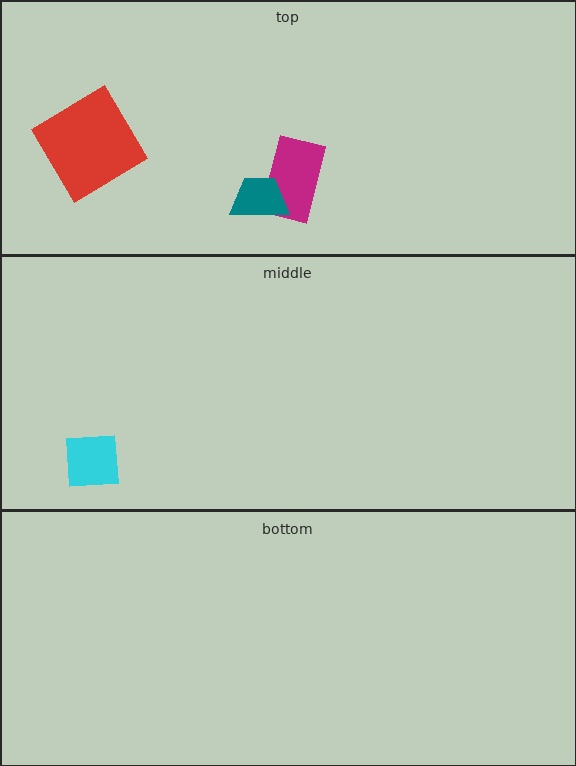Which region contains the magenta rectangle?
The top region.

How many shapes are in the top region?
3.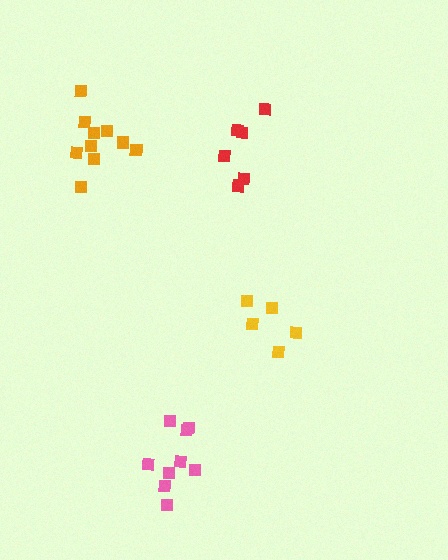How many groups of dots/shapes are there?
There are 4 groups.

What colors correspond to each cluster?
The clusters are colored: pink, red, orange, yellow.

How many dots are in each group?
Group 1: 9 dots, Group 2: 6 dots, Group 3: 10 dots, Group 4: 5 dots (30 total).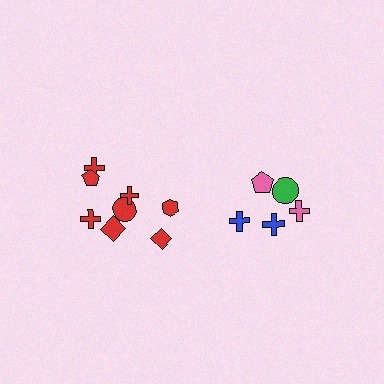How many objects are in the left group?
There are 8 objects.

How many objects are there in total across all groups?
There are 13 objects.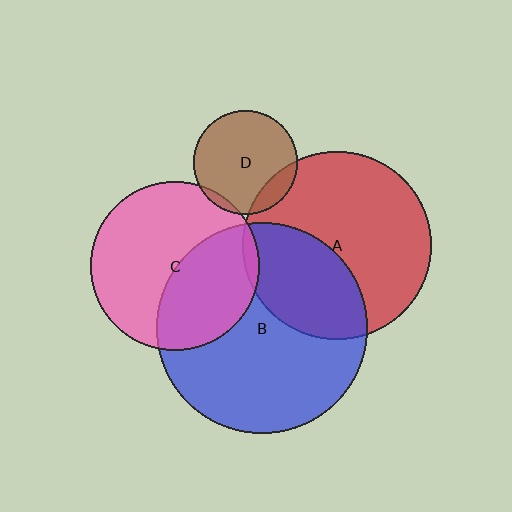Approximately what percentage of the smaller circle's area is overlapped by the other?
Approximately 40%.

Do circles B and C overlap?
Yes.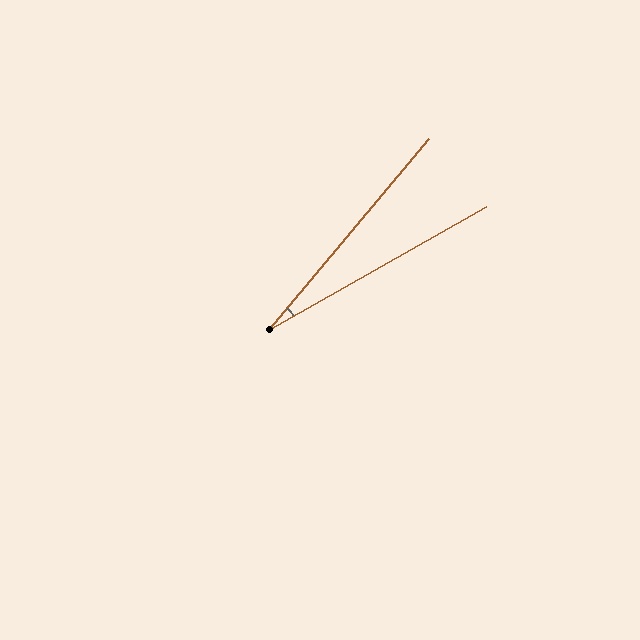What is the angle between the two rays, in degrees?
Approximately 21 degrees.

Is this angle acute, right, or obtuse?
It is acute.